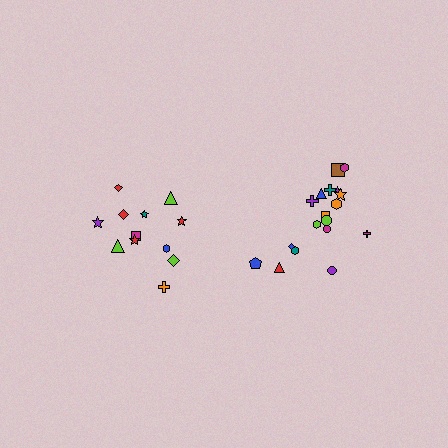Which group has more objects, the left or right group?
The right group.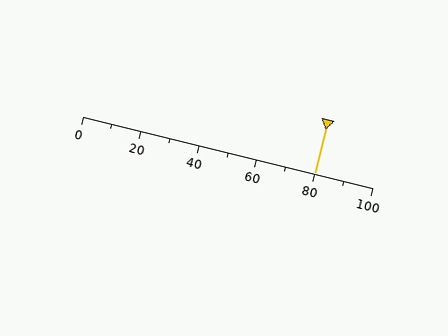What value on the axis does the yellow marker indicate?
The marker indicates approximately 80.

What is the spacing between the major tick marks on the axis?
The major ticks are spaced 20 apart.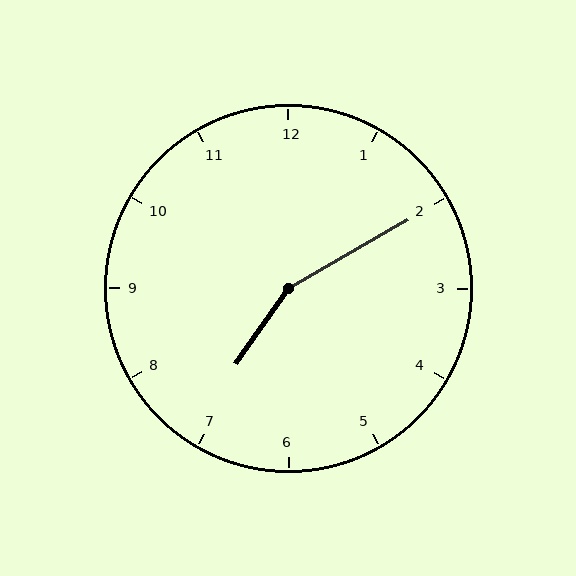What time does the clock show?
7:10.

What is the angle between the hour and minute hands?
Approximately 155 degrees.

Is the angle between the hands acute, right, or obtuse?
It is obtuse.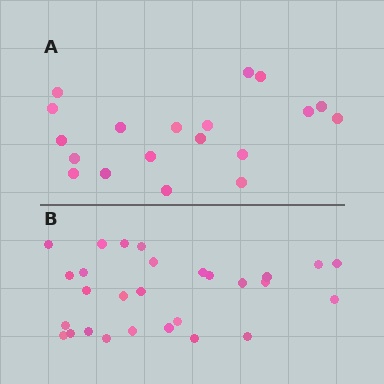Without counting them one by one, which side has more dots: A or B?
Region B (the bottom region) has more dots.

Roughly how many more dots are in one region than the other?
Region B has roughly 8 or so more dots than region A.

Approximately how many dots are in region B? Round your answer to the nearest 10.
About 30 dots. (The exact count is 28, which rounds to 30.)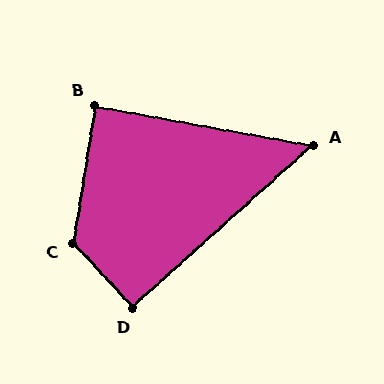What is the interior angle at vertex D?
Approximately 91 degrees (approximately right).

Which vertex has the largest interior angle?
C, at approximately 128 degrees.